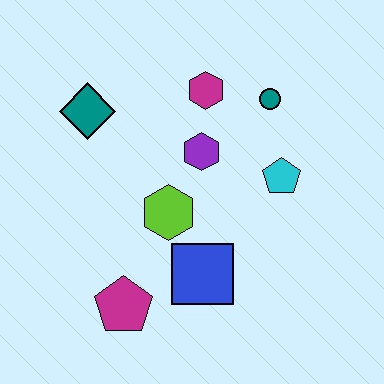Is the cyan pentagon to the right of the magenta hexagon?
Yes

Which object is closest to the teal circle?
The magenta hexagon is closest to the teal circle.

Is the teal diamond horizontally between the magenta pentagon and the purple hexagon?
No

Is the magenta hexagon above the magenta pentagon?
Yes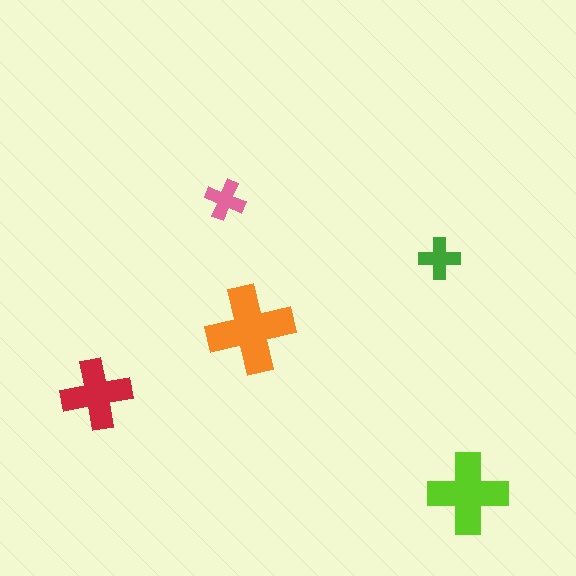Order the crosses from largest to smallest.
the orange one, the lime one, the red one, the green one, the pink one.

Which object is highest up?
The pink cross is topmost.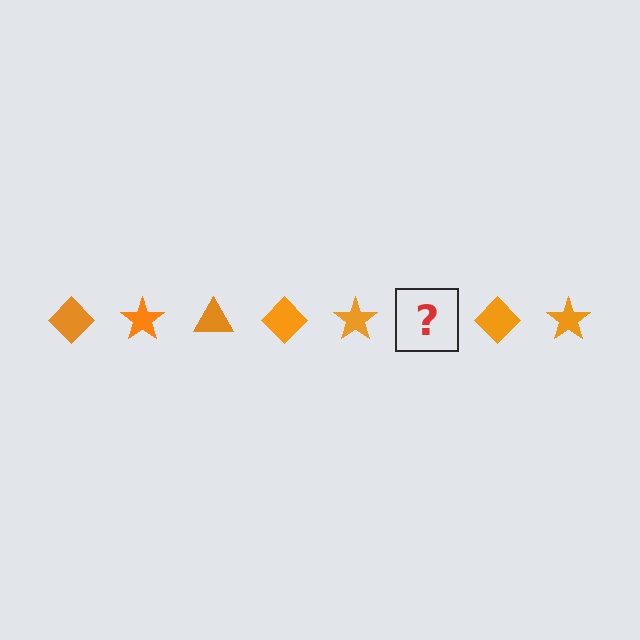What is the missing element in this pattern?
The missing element is an orange triangle.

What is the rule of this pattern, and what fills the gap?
The rule is that the pattern cycles through diamond, star, triangle shapes in orange. The gap should be filled with an orange triangle.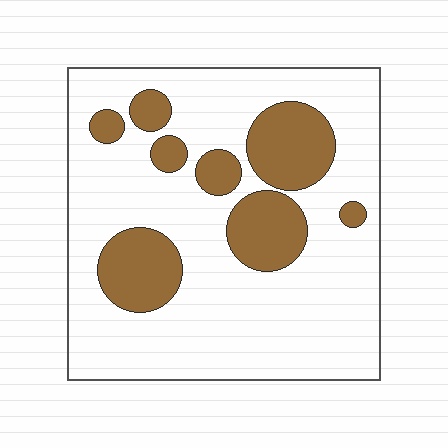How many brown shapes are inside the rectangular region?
8.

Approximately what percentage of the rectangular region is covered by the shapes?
Approximately 25%.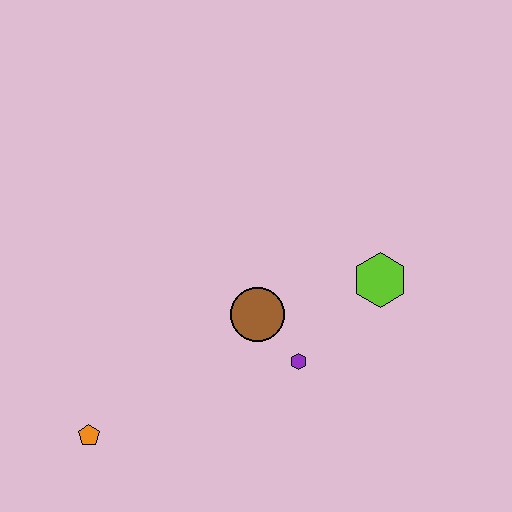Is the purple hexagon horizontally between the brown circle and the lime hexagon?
Yes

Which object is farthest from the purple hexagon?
The orange pentagon is farthest from the purple hexagon.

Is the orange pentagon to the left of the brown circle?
Yes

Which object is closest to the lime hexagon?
The purple hexagon is closest to the lime hexagon.